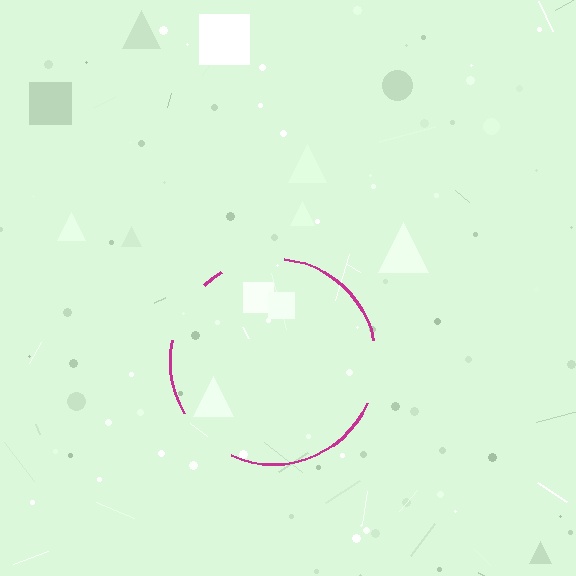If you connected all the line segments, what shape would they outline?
They would outline a circle.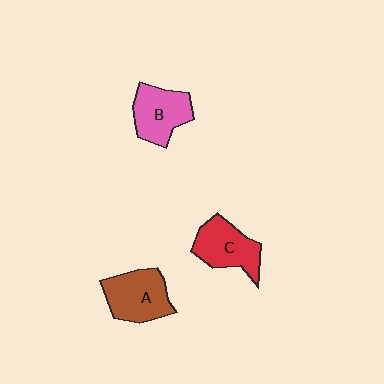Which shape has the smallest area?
Shape B (pink).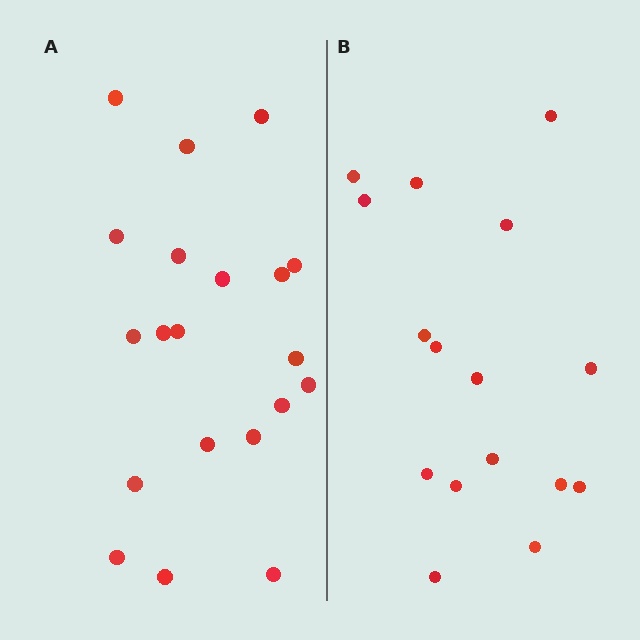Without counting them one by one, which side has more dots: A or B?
Region A (the left region) has more dots.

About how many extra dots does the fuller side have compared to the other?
Region A has about 4 more dots than region B.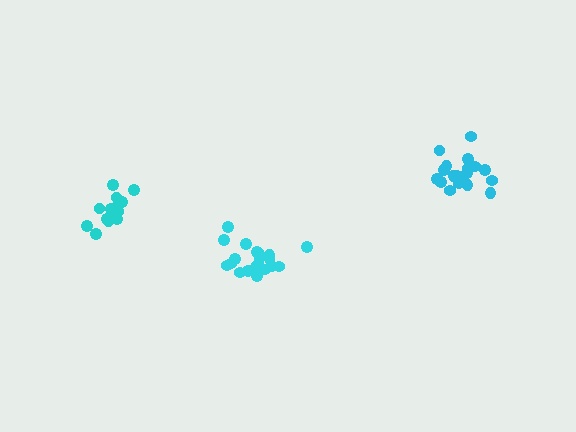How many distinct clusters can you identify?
There are 3 distinct clusters.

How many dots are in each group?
Group 1: 20 dots, Group 2: 19 dots, Group 3: 14 dots (53 total).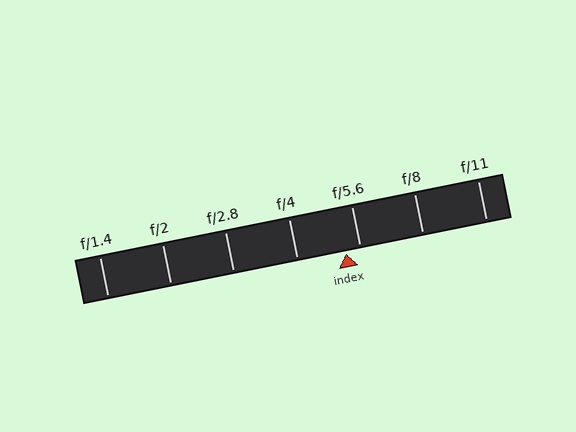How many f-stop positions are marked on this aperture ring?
There are 7 f-stop positions marked.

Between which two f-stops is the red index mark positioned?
The index mark is between f/4 and f/5.6.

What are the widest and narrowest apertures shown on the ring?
The widest aperture shown is f/1.4 and the narrowest is f/11.